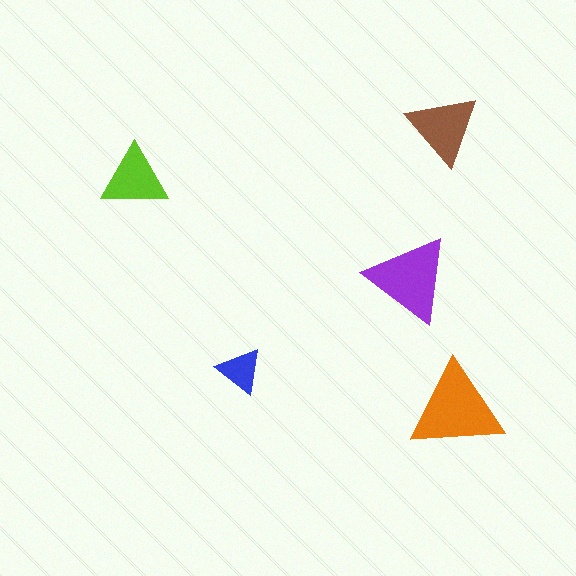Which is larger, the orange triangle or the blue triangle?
The orange one.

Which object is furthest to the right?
The orange triangle is rightmost.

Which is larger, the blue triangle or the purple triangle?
The purple one.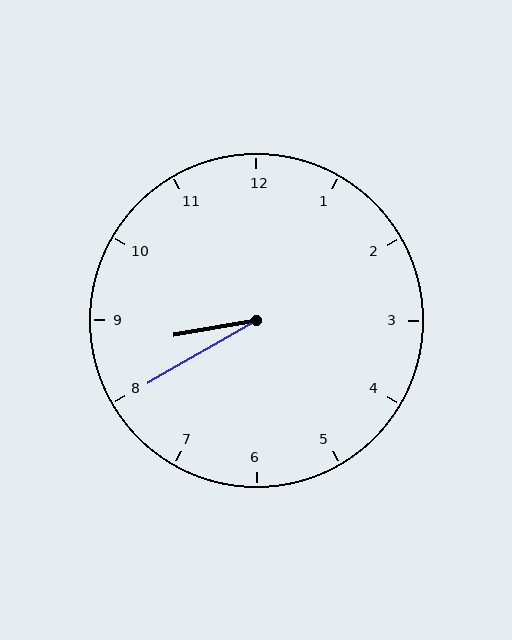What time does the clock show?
8:40.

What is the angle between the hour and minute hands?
Approximately 20 degrees.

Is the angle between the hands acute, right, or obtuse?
It is acute.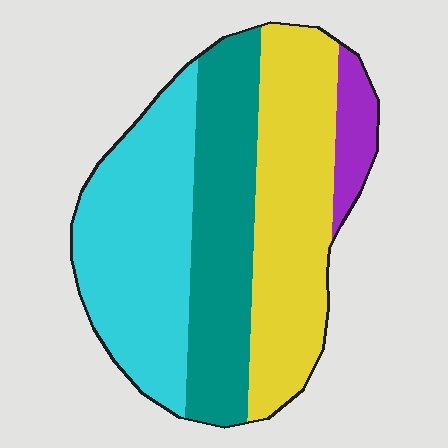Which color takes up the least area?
Purple, at roughly 5%.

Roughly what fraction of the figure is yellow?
Yellow takes up between a sixth and a third of the figure.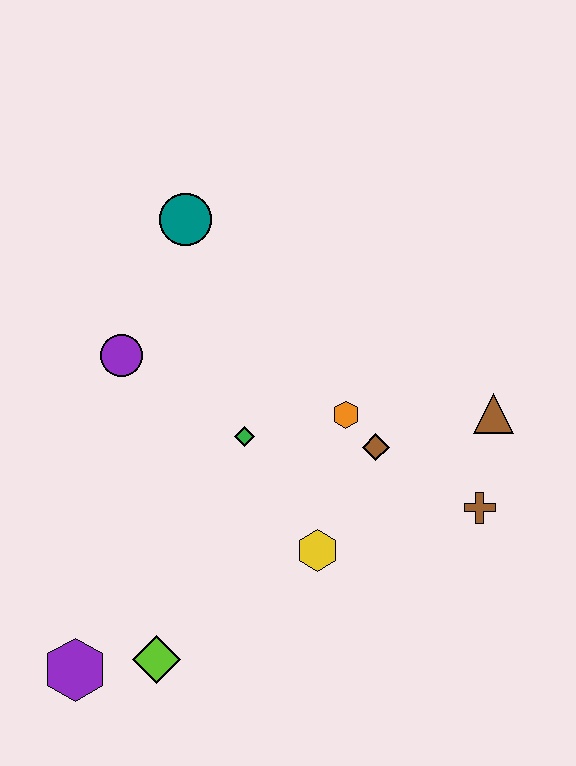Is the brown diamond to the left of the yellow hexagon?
No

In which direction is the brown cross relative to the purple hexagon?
The brown cross is to the right of the purple hexagon.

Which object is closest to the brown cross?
The brown triangle is closest to the brown cross.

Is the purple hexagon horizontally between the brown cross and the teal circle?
No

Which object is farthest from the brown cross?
The purple hexagon is farthest from the brown cross.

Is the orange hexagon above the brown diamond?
Yes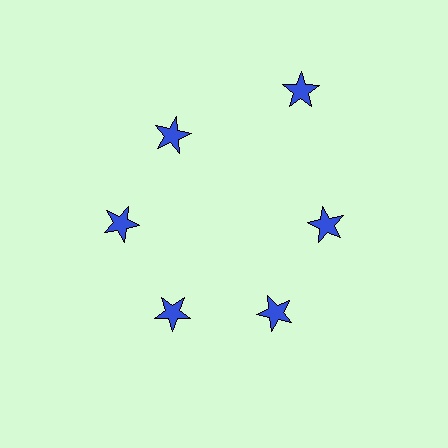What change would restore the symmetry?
The symmetry would be restored by moving it inward, back onto the ring so that all 6 stars sit at equal angles and equal distance from the center.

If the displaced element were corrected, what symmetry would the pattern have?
It would have 6-fold rotational symmetry — the pattern would map onto itself every 60 degrees.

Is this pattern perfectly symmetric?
No. The 6 blue stars are arranged in a ring, but one element near the 1 o'clock position is pushed outward from the center, breaking the 6-fold rotational symmetry.